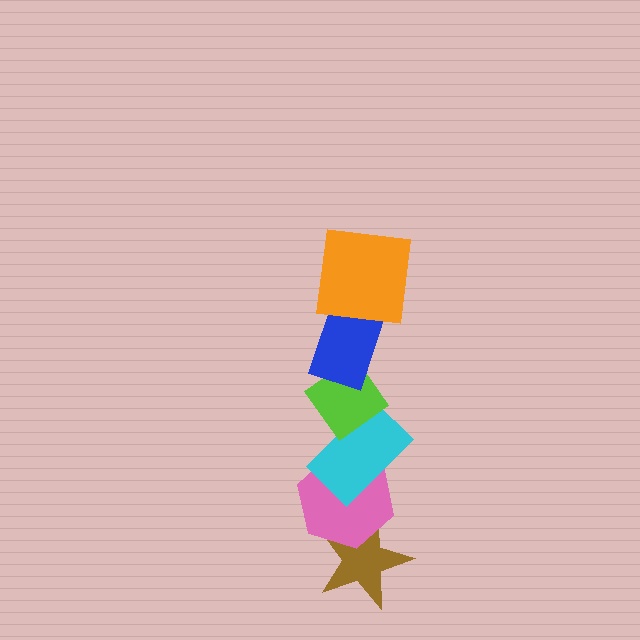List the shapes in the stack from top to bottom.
From top to bottom: the orange square, the blue rectangle, the lime diamond, the cyan rectangle, the pink hexagon, the brown star.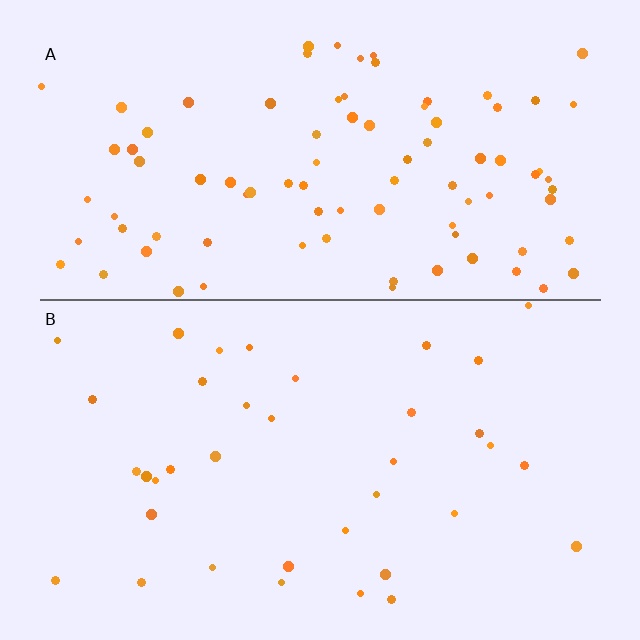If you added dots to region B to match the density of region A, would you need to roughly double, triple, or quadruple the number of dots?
Approximately double.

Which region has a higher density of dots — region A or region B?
A (the top).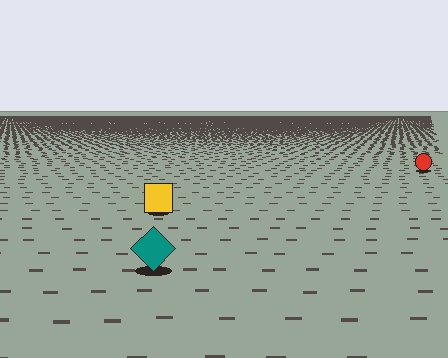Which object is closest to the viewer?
The teal diamond is closest. The texture marks near it are larger and more spread out.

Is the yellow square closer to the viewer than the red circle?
Yes. The yellow square is closer — you can tell from the texture gradient: the ground texture is coarser near it.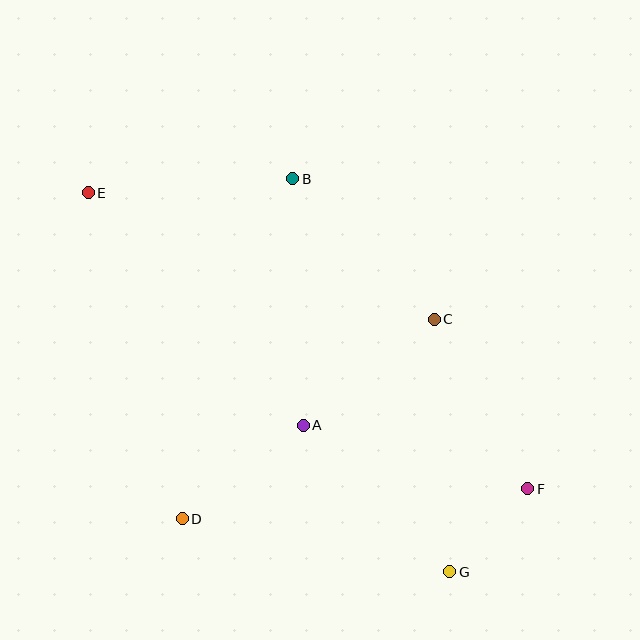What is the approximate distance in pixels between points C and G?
The distance between C and G is approximately 253 pixels.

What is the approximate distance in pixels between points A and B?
The distance between A and B is approximately 247 pixels.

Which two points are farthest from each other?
Points E and F are farthest from each other.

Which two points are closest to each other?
Points F and G are closest to each other.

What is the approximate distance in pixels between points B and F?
The distance between B and F is approximately 389 pixels.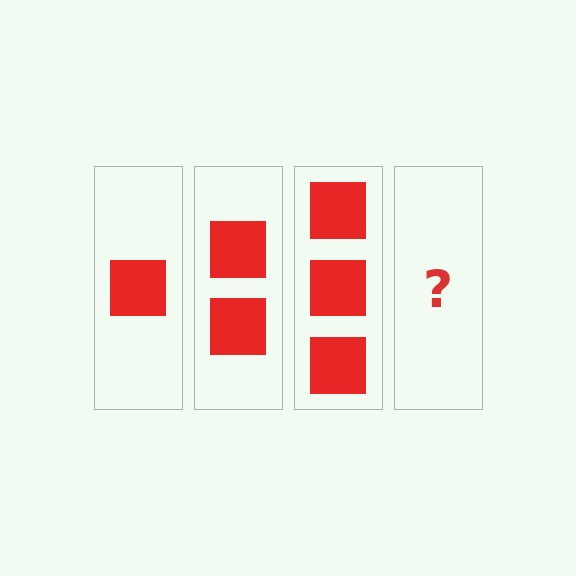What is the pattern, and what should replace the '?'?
The pattern is that each step adds one more square. The '?' should be 4 squares.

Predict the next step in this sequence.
The next step is 4 squares.